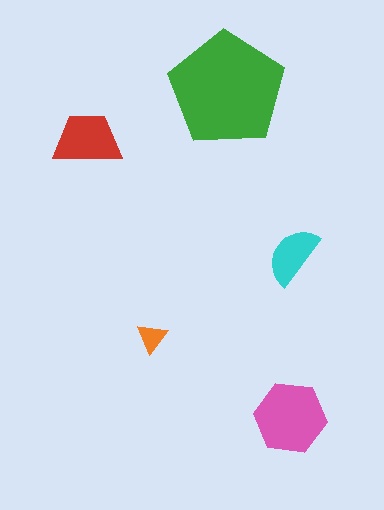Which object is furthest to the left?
The red trapezoid is leftmost.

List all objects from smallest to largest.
The orange triangle, the cyan semicircle, the red trapezoid, the pink hexagon, the green pentagon.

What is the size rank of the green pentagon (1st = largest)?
1st.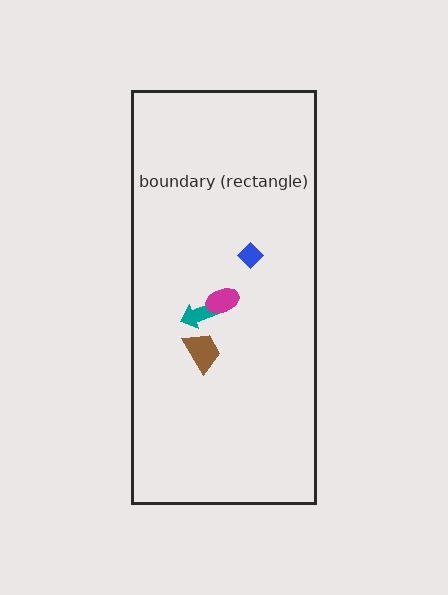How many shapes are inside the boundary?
4 inside, 0 outside.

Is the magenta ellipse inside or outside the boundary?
Inside.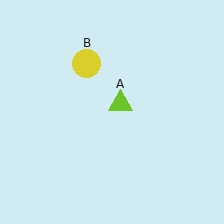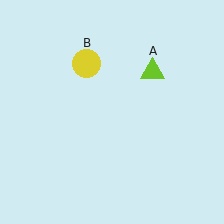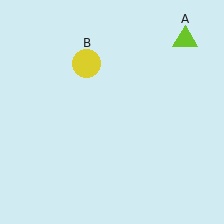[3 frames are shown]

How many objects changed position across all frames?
1 object changed position: lime triangle (object A).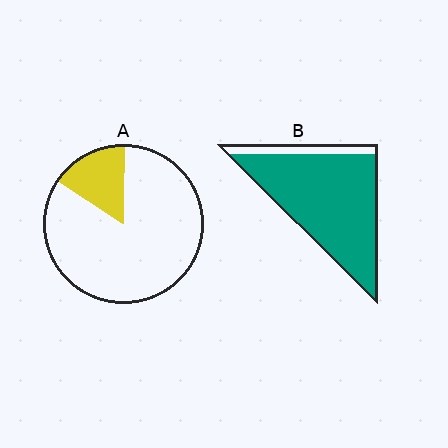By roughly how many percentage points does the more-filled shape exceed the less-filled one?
By roughly 70 percentage points (B over A).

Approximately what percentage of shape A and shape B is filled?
A is approximately 15% and B is approximately 90%.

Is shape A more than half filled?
No.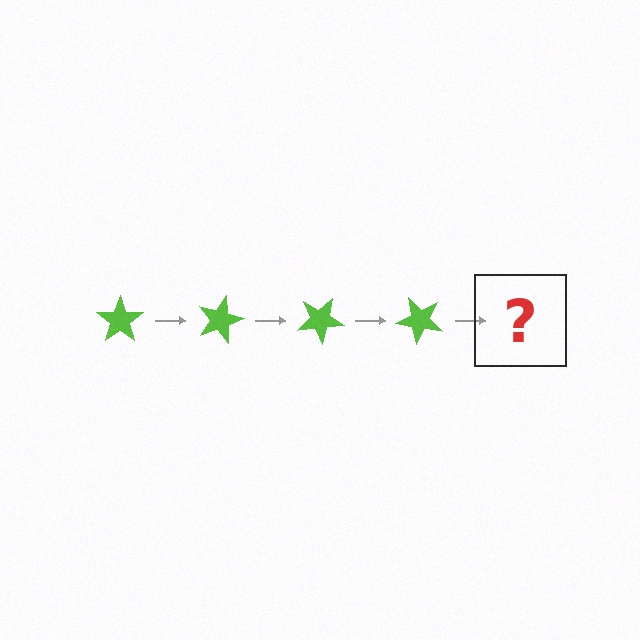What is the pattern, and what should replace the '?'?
The pattern is that the star rotates 15 degrees each step. The '?' should be a lime star rotated 60 degrees.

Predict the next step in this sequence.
The next step is a lime star rotated 60 degrees.